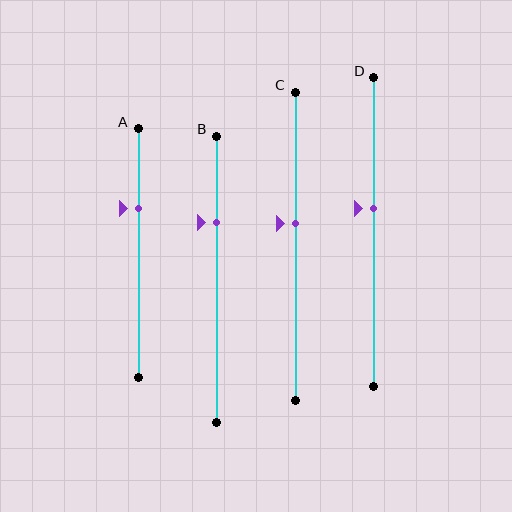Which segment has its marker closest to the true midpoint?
Segment C has its marker closest to the true midpoint.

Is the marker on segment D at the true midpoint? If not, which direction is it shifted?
No, the marker on segment D is shifted upward by about 8% of the segment length.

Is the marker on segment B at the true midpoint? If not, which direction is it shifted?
No, the marker on segment B is shifted upward by about 20% of the segment length.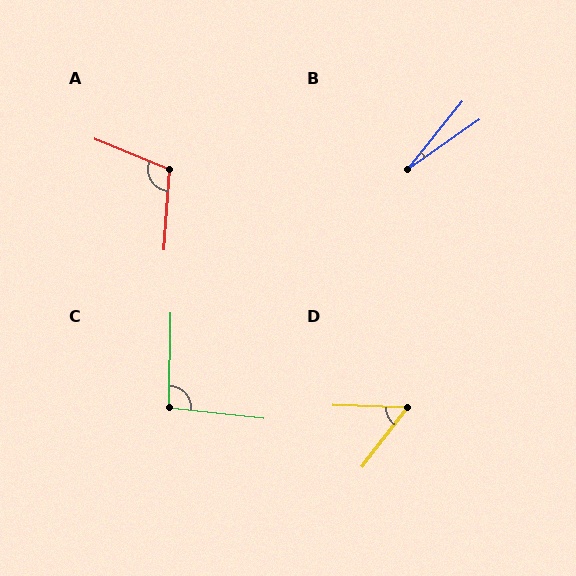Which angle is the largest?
A, at approximately 109 degrees.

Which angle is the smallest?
B, at approximately 16 degrees.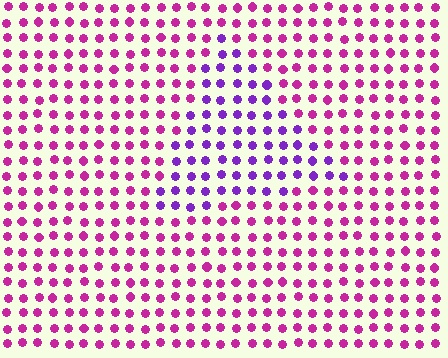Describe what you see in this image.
The image is filled with small magenta elements in a uniform arrangement. A triangle-shaped region is visible where the elements are tinted to a slightly different hue, forming a subtle color boundary.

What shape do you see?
I see a triangle.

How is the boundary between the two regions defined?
The boundary is defined purely by a slight shift in hue (about 40 degrees). Spacing, size, and orientation are identical on both sides.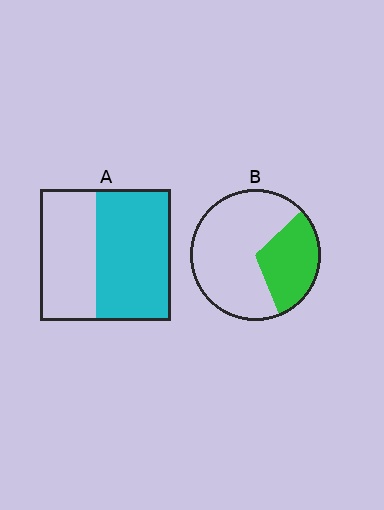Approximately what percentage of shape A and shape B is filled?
A is approximately 55% and B is approximately 30%.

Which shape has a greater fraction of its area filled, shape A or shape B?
Shape A.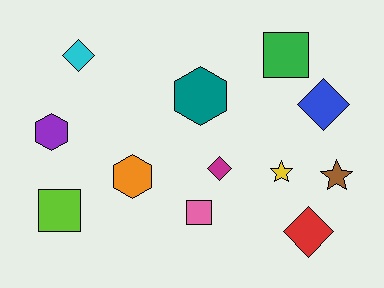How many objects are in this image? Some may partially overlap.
There are 12 objects.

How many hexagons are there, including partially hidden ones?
There are 3 hexagons.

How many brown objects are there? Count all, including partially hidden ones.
There is 1 brown object.